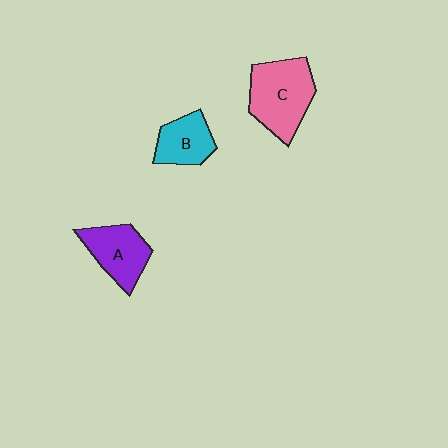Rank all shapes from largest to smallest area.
From largest to smallest: C (pink), A (purple), B (cyan).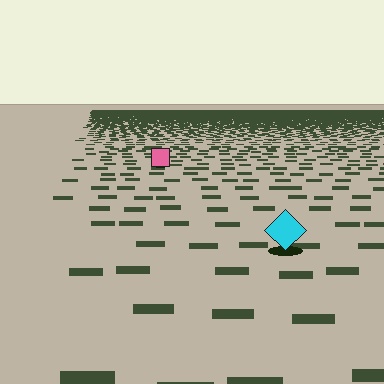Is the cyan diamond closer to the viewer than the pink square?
Yes. The cyan diamond is closer — you can tell from the texture gradient: the ground texture is coarser near it.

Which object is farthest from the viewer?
The pink square is farthest from the viewer. It appears smaller and the ground texture around it is denser.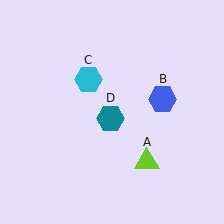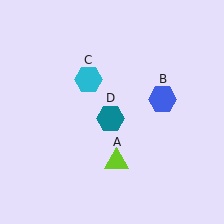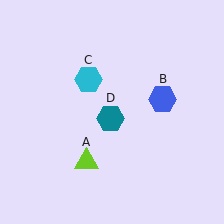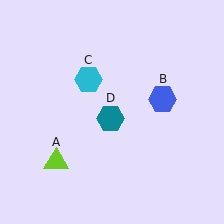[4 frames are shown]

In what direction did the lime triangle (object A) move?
The lime triangle (object A) moved left.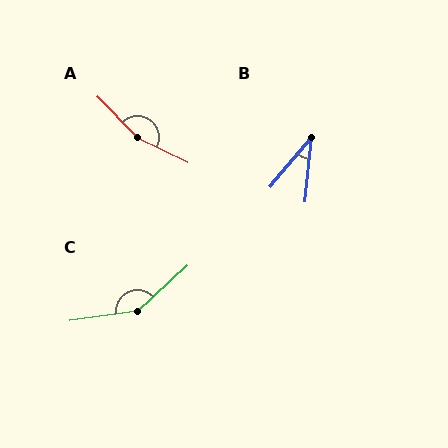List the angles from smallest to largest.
B (34°), C (145°), A (160°).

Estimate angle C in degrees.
Approximately 145 degrees.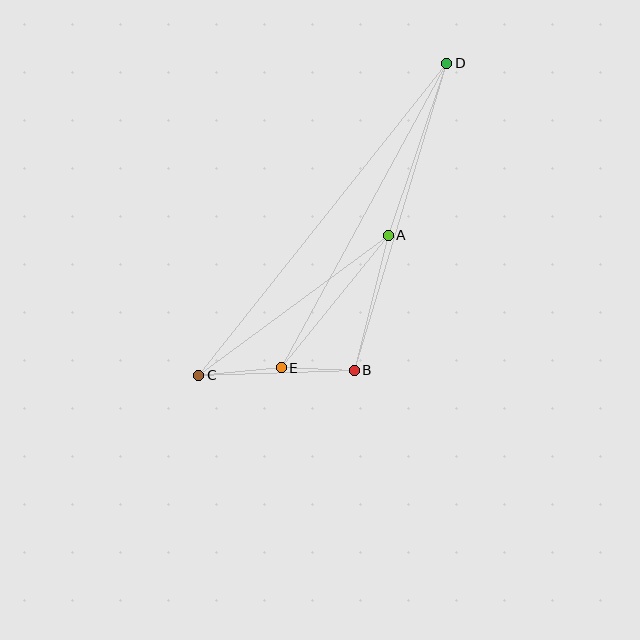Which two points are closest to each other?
Points B and E are closest to each other.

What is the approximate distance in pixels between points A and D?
The distance between A and D is approximately 182 pixels.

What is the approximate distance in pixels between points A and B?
The distance between A and B is approximately 139 pixels.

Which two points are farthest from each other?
Points C and D are farthest from each other.